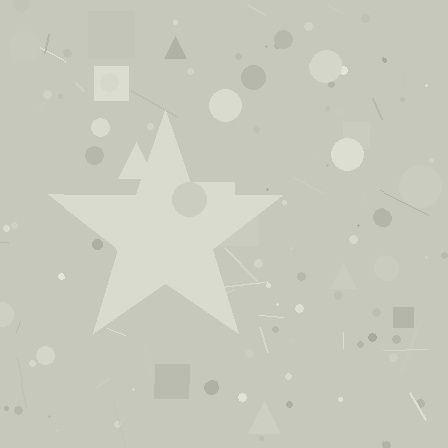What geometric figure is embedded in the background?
A star is embedded in the background.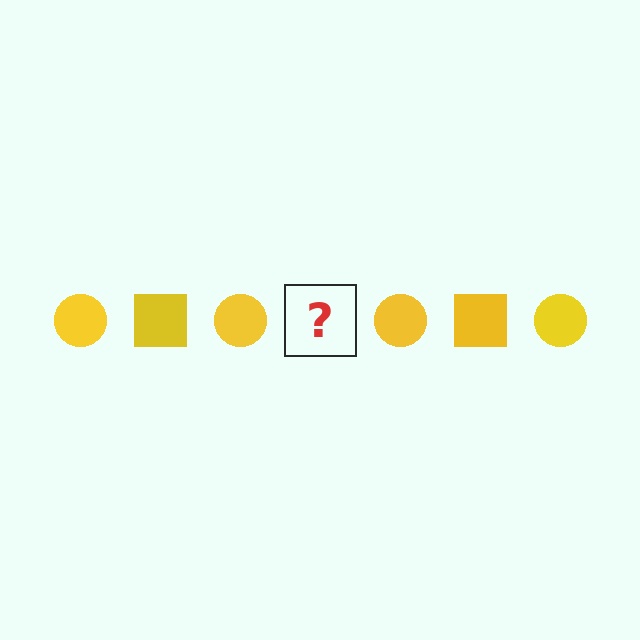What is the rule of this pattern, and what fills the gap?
The rule is that the pattern cycles through circle, square shapes in yellow. The gap should be filled with a yellow square.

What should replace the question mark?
The question mark should be replaced with a yellow square.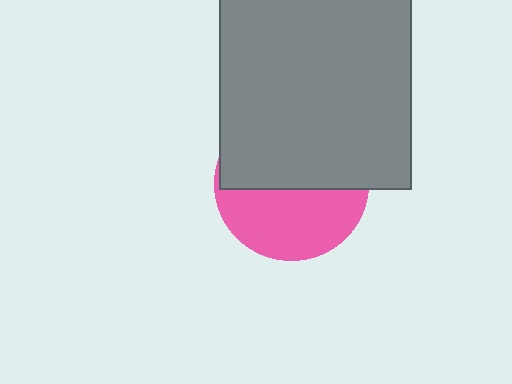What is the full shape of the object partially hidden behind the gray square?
The partially hidden object is a pink circle.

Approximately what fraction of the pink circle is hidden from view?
Roughly 54% of the pink circle is hidden behind the gray square.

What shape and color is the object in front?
The object in front is a gray square.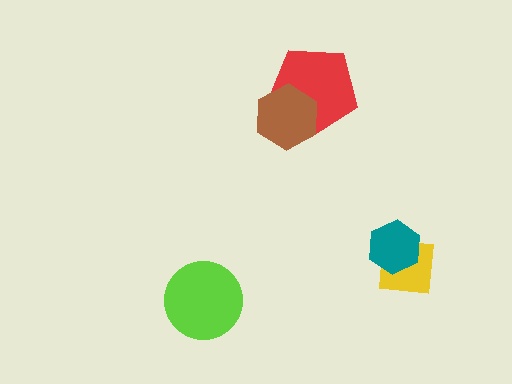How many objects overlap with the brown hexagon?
1 object overlaps with the brown hexagon.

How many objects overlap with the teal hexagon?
1 object overlaps with the teal hexagon.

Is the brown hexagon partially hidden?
No, no other shape covers it.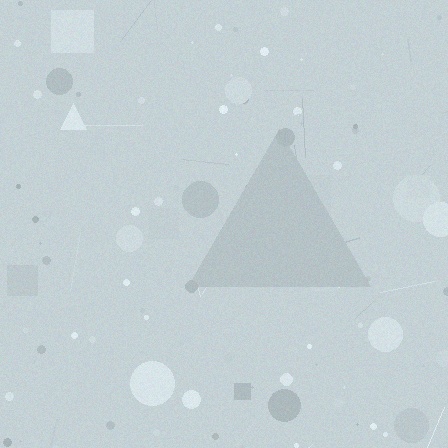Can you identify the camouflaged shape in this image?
The camouflaged shape is a triangle.